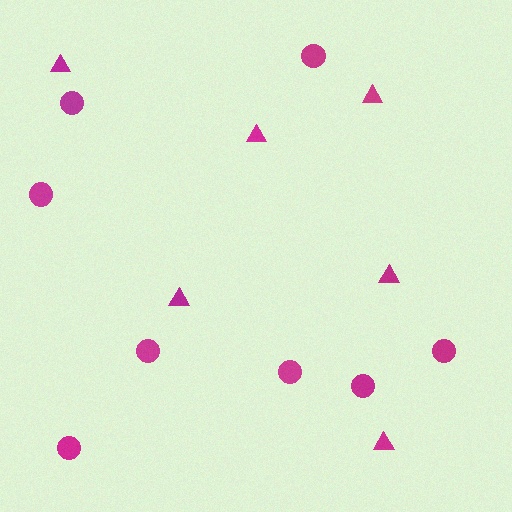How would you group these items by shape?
There are 2 groups: one group of triangles (6) and one group of circles (8).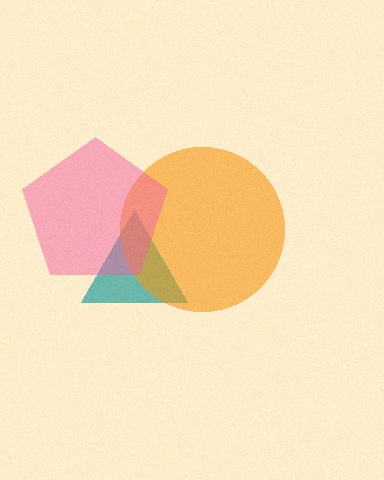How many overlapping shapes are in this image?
There are 3 overlapping shapes in the image.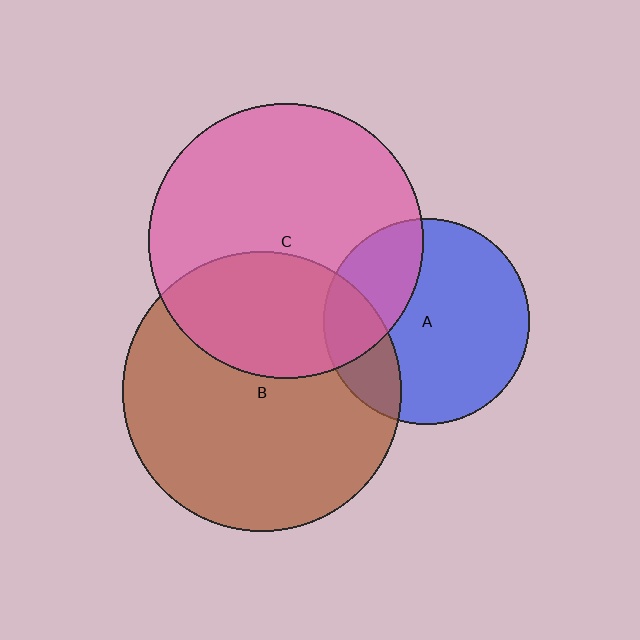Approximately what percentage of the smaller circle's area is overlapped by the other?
Approximately 20%.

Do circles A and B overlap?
Yes.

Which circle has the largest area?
Circle B (brown).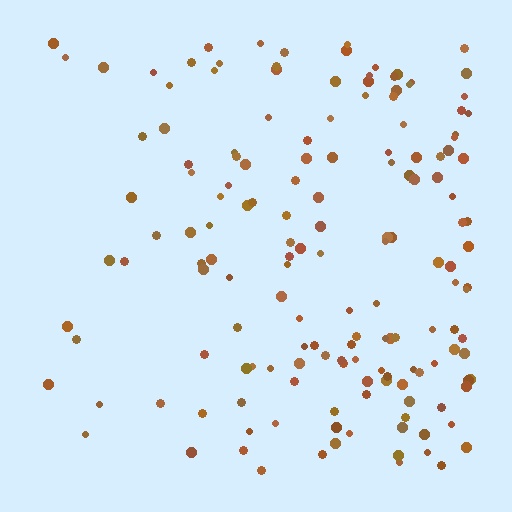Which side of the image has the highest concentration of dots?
The right.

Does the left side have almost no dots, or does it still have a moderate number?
Still a moderate number, just noticeably fewer than the right.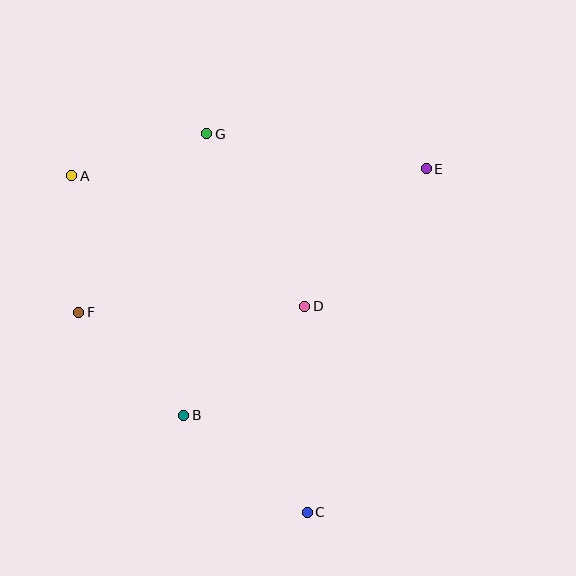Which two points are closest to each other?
Points A and F are closest to each other.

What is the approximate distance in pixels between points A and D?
The distance between A and D is approximately 267 pixels.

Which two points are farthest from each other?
Points A and C are farthest from each other.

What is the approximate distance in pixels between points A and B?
The distance between A and B is approximately 264 pixels.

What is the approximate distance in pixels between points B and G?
The distance between B and G is approximately 282 pixels.